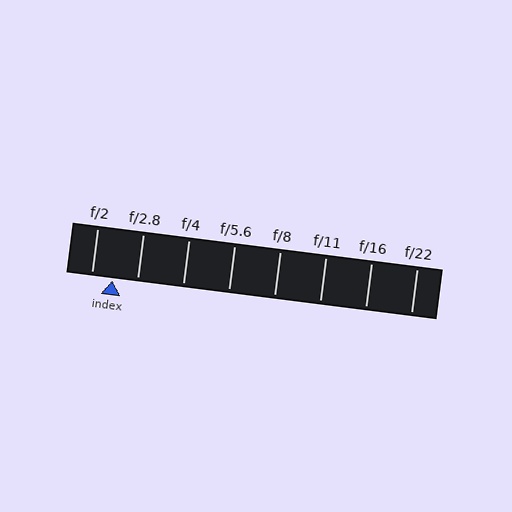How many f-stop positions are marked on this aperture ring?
There are 8 f-stop positions marked.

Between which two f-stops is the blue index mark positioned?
The index mark is between f/2 and f/2.8.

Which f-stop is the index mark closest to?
The index mark is closest to f/2.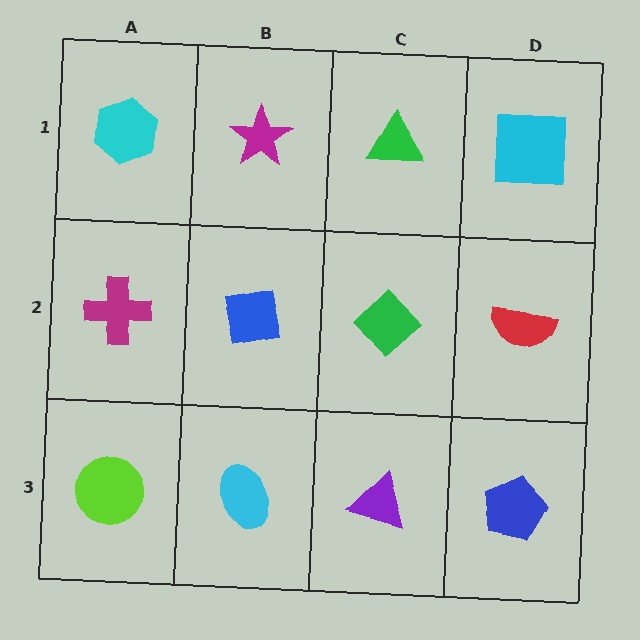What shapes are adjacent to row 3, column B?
A blue square (row 2, column B), a lime circle (row 3, column A), a purple triangle (row 3, column C).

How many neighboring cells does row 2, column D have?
3.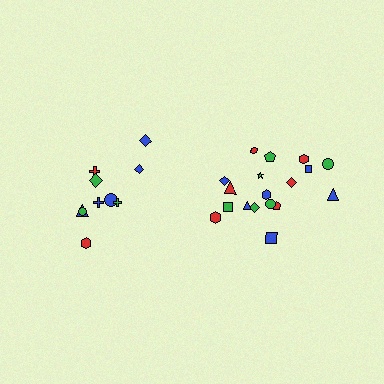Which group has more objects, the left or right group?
The right group.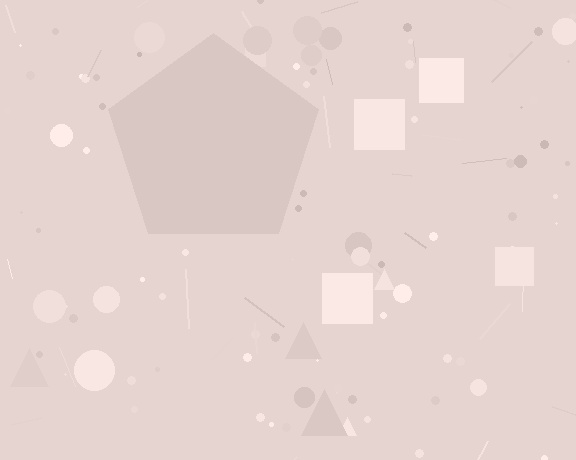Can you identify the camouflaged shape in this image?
The camouflaged shape is a pentagon.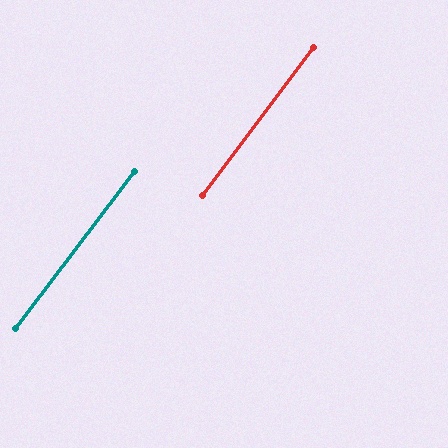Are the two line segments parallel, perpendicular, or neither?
Parallel — their directions differ by only 0.5°.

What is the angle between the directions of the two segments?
Approximately 0 degrees.